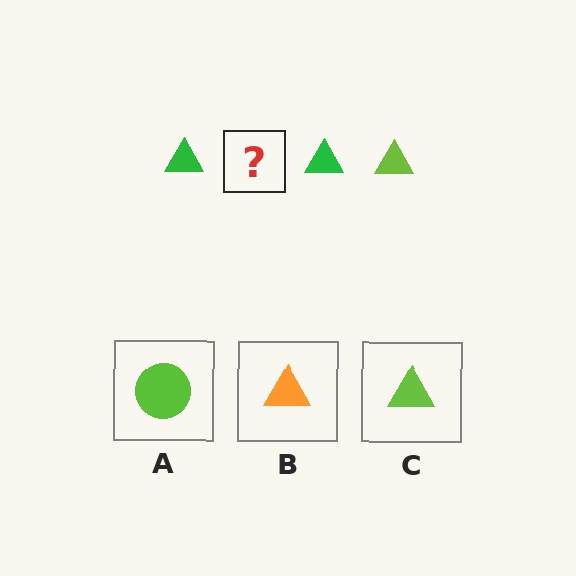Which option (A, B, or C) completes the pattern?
C.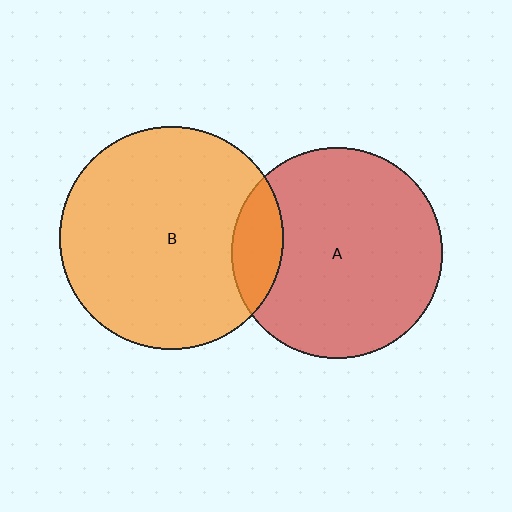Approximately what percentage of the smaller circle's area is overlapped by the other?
Approximately 15%.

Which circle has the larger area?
Circle B (orange).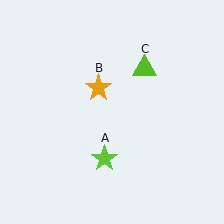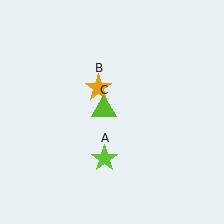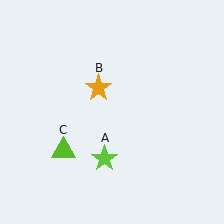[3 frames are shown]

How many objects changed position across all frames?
1 object changed position: lime triangle (object C).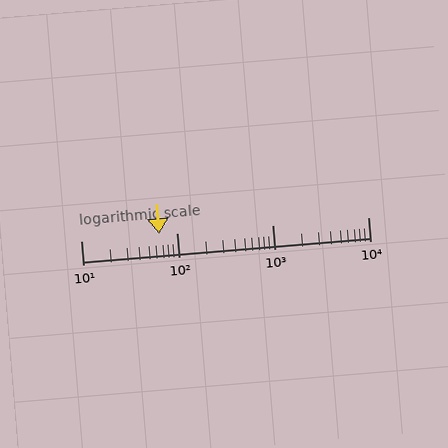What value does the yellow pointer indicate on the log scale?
The pointer indicates approximately 65.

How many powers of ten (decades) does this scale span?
The scale spans 3 decades, from 10 to 10000.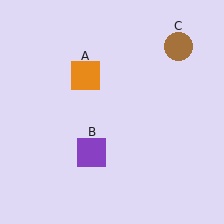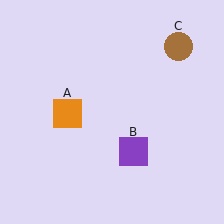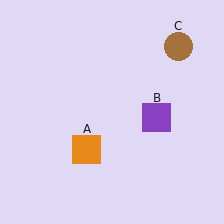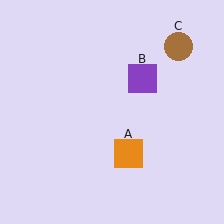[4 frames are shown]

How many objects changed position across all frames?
2 objects changed position: orange square (object A), purple square (object B).